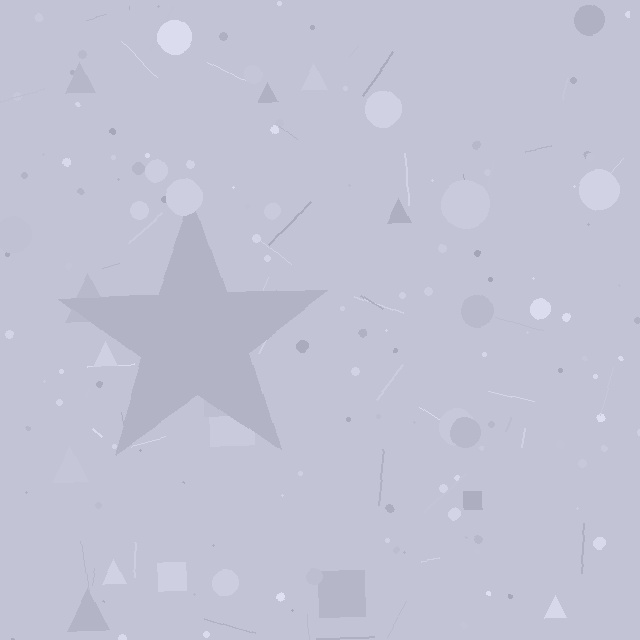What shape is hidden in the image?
A star is hidden in the image.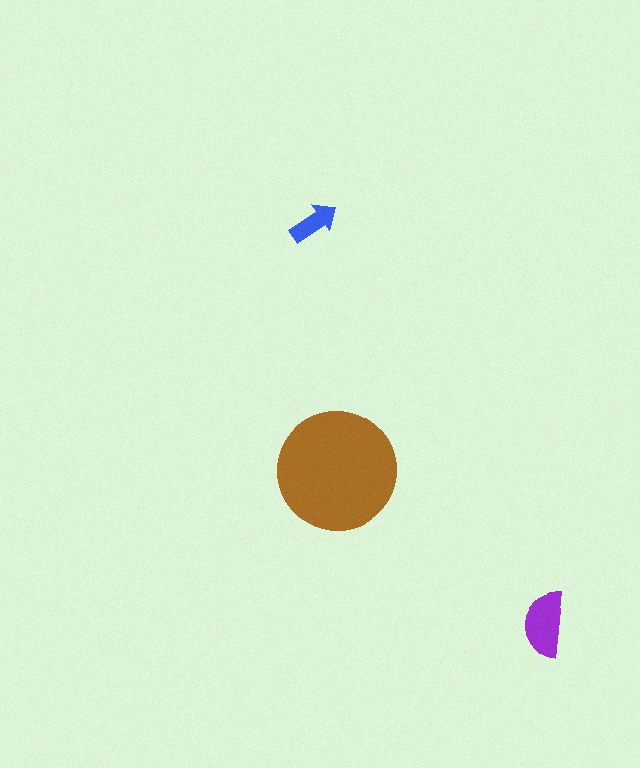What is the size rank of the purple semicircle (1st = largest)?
2nd.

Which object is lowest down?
The purple semicircle is bottommost.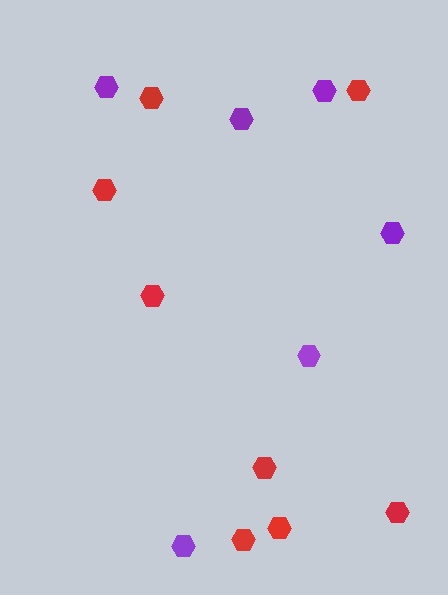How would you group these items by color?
There are 2 groups: one group of purple hexagons (6) and one group of red hexagons (8).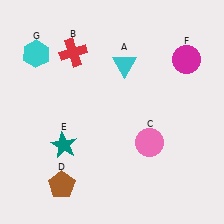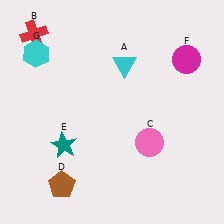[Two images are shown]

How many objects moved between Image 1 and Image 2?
1 object moved between the two images.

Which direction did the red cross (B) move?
The red cross (B) moved left.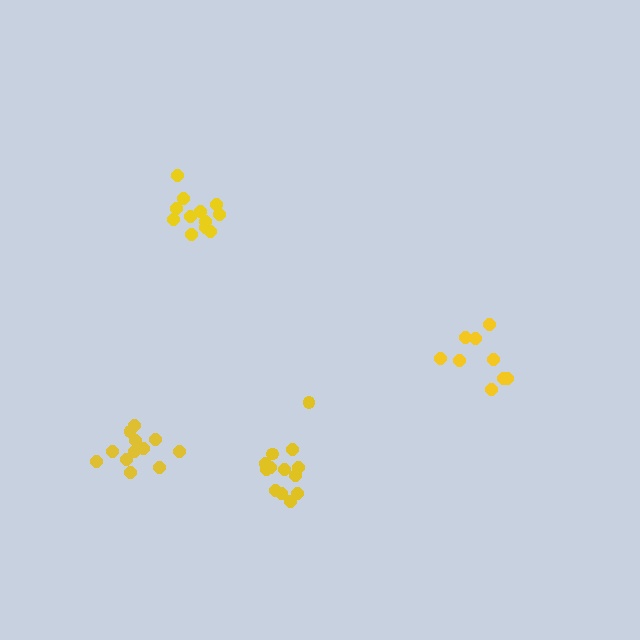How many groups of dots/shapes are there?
There are 4 groups.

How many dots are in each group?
Group 1: 12 dots, Group 2: 12 dots, Group 3: 13 dots, Group 4: 9 dots (46 total).